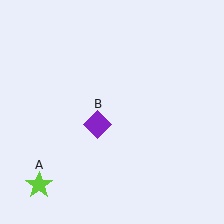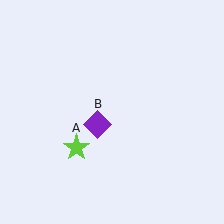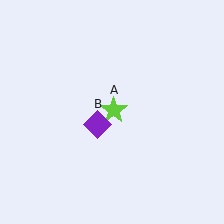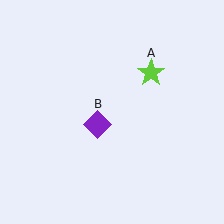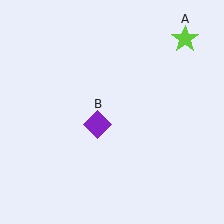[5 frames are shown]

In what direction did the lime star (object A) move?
The lime star (object A) moved up and to the right.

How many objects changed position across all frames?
1 object changed position: lime star (object A).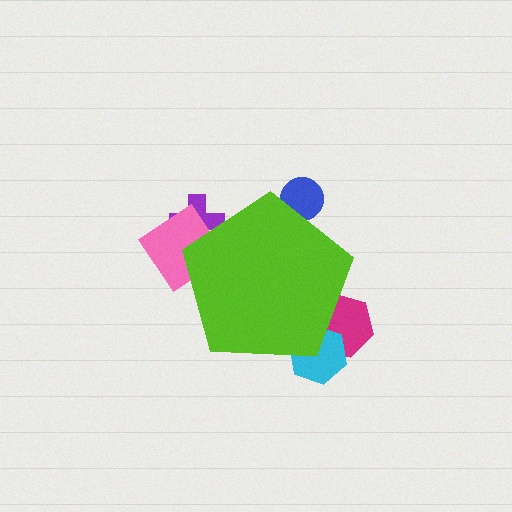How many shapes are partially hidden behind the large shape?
5 shapes are partially hidden.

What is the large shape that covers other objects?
A lime pentagon.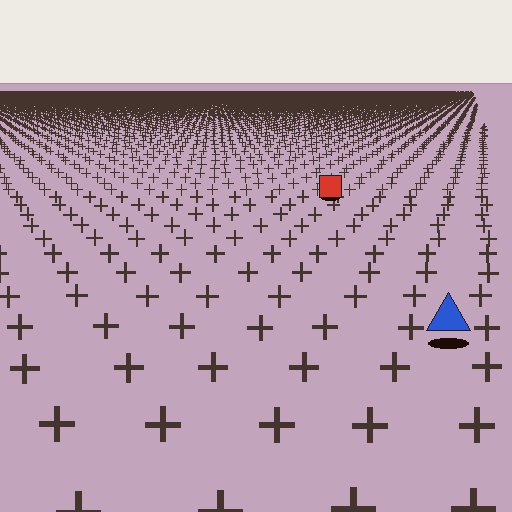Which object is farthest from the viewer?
The red square is farthest from the viewer. It appears smaller and the ground texture around it is denser.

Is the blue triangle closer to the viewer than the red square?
Yes. The blue triangle is closer — you can tell from the texture gradient: the ground texture is coarser near it.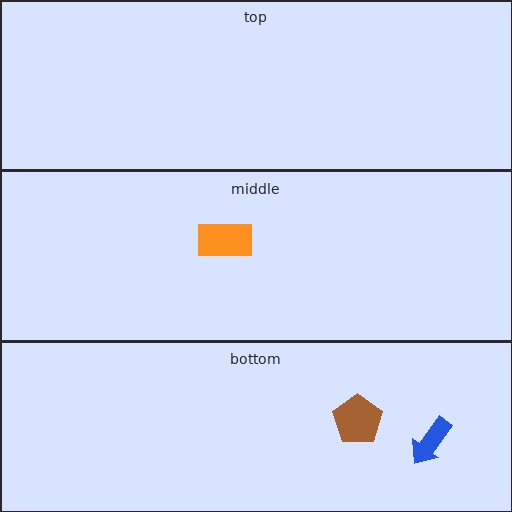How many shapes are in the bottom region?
2.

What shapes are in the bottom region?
The brown pentagon, the blue arrow.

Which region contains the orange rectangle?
The middle region.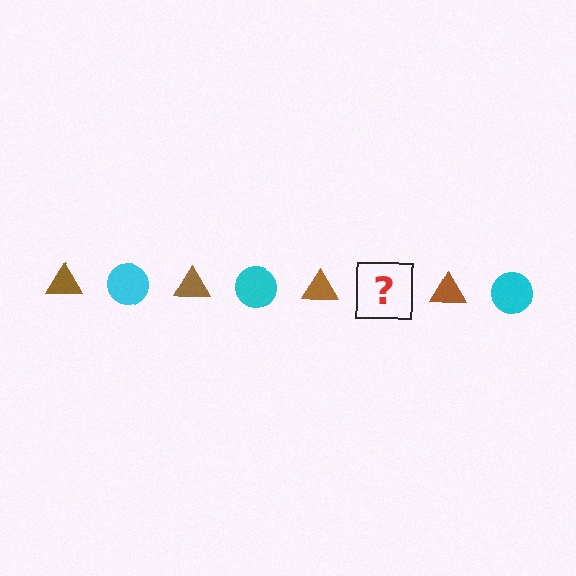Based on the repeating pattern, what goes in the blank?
The blank should be a cyan circle.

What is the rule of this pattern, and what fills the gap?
The rule is that the pattern alternates between brown triangle and cyan circle. The gap should be filled with a cyan circle.